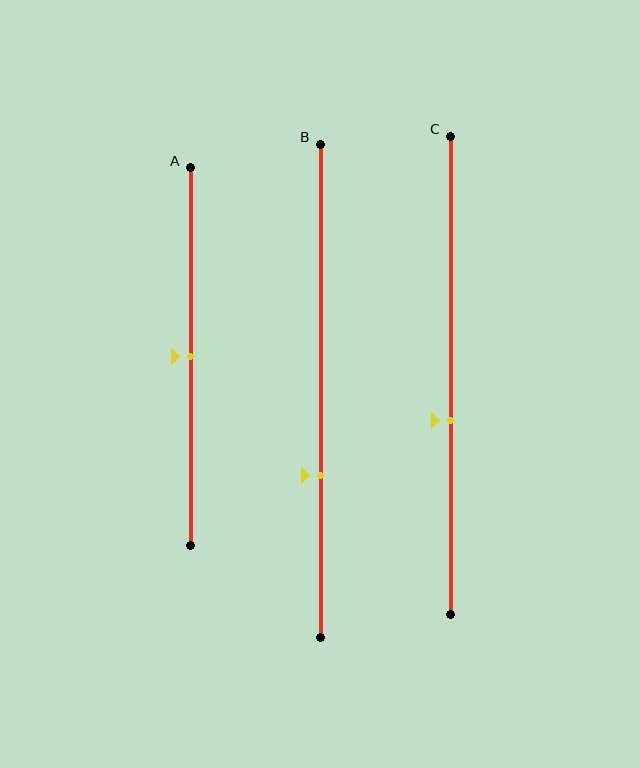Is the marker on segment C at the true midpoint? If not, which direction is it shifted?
No, the marker on segment C is shifted downward by about 9% of the segment length.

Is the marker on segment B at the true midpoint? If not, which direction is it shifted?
No, the marker on segment B is shifted downward by about 17% of the segment length.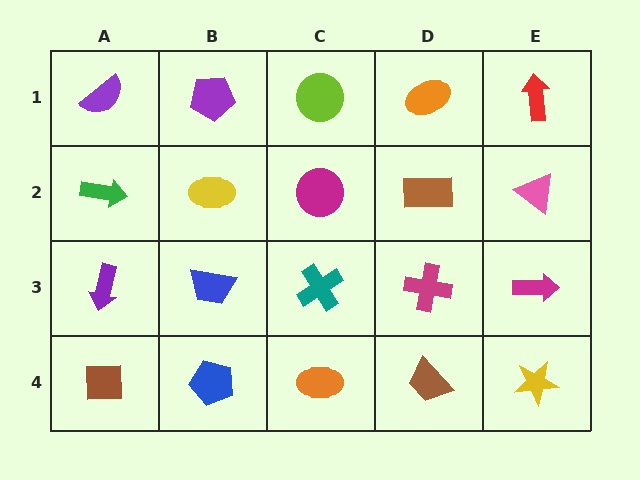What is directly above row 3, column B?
A yellow ellipse.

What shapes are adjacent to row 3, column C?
A magenta circle (row 2, column C), an orange ellipse (row 4, column C), a blue trapezoid (row 3, column B), a magenta cross (row 3, column D).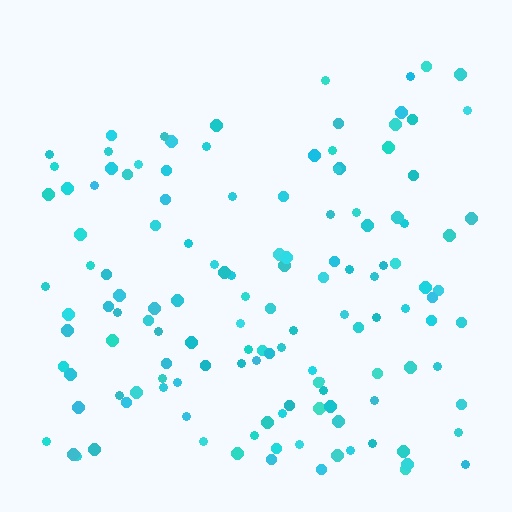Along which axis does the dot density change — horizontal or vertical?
Vertical.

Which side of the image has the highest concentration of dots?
The bottom.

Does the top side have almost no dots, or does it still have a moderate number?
Still a moderate number, just noticeably fewer than the bottom.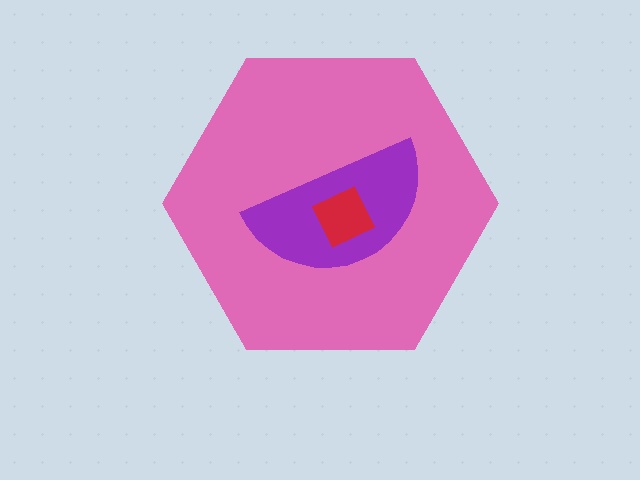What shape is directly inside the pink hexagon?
The purple semicircle.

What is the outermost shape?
The pink hexagon.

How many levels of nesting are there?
3.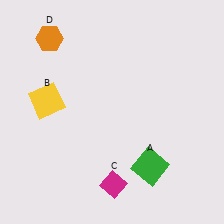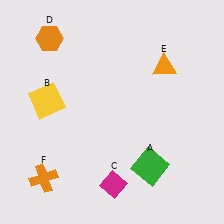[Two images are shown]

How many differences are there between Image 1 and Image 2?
There are 2 differences between the two images.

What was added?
An orange triangle (E), an orange cross (F) were added in Image 2.